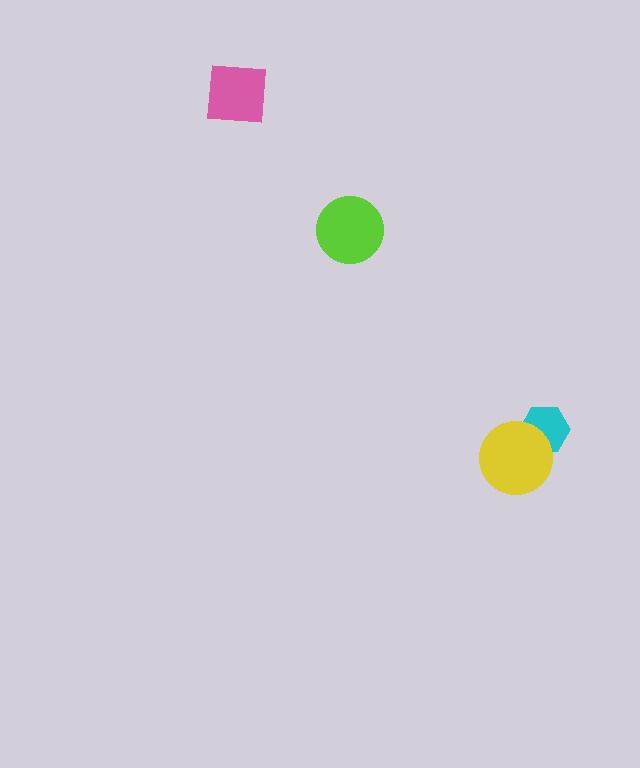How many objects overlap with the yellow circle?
1 object overlaps with the yellow circle.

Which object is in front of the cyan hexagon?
The yellow circle is in front of the cyan hexagon.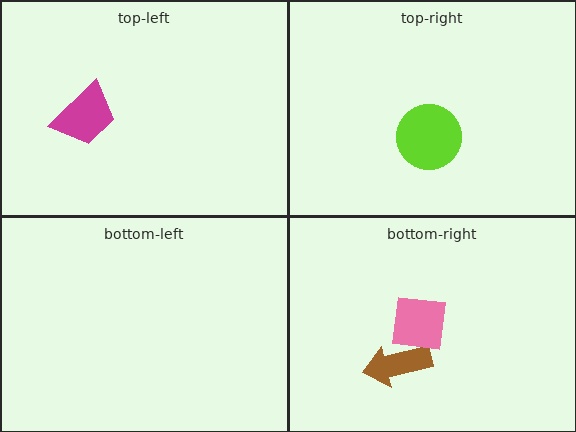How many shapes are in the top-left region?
1.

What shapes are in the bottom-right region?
The brown arrow, the pink square.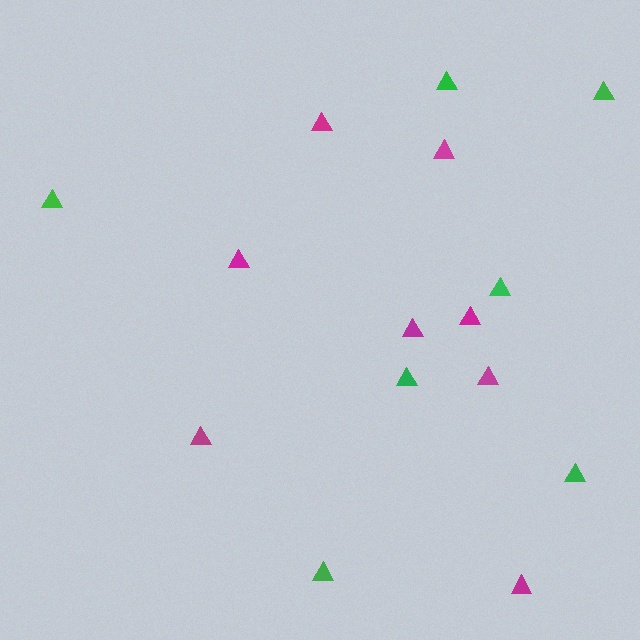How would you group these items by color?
There are 2 groups: one group of green triangles (7) and one group of magenta triangles (8).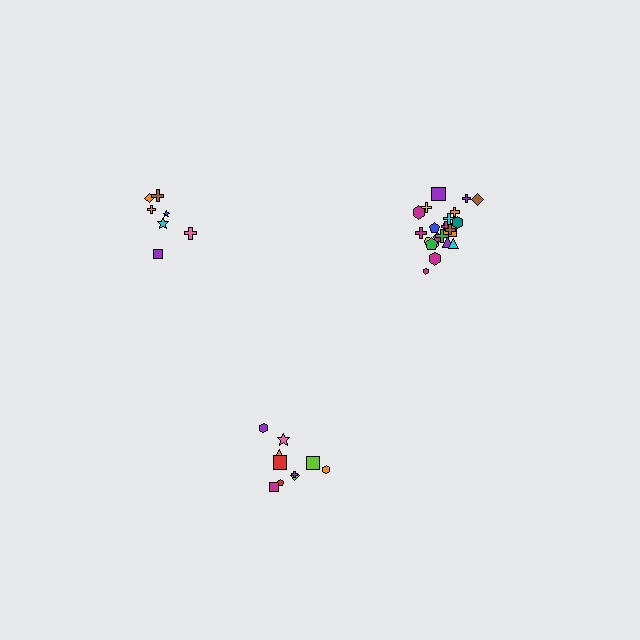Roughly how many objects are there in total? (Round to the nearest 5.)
Roughly 40 objects in total.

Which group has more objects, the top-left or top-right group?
The top-right group.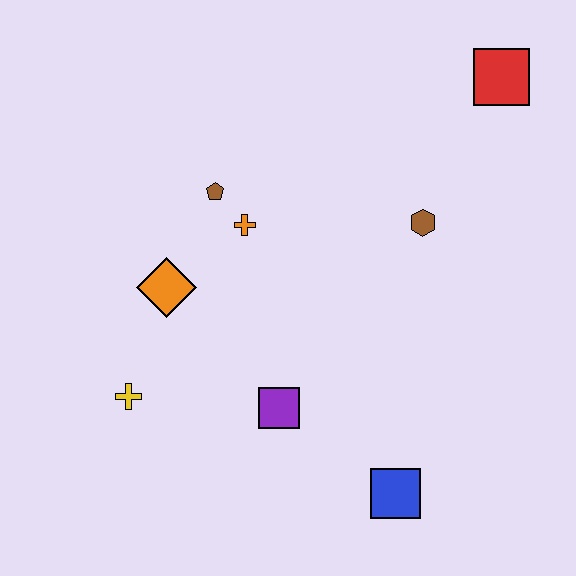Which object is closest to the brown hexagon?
The red square is closest to the brown hexagon.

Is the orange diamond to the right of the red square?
No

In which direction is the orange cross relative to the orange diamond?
The orange cross is to the right of the orange diamond.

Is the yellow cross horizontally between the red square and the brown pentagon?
No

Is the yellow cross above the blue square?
Yes